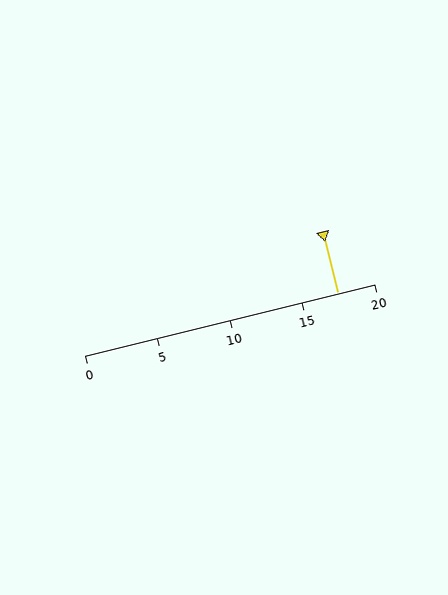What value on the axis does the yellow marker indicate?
The marker indicates approximately 17.5.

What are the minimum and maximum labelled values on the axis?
The axis runs from 0 to 20.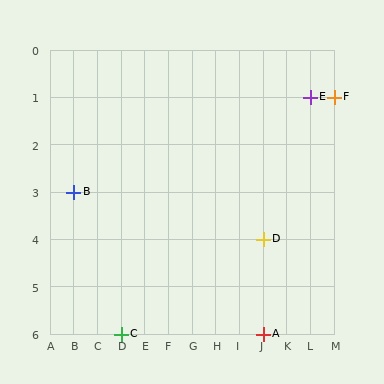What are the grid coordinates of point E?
Point E is at grid coordinates (L, 1).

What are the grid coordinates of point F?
Point F is at grid coordinates (M, 1).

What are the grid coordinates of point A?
Point A is at grid coordinates (J, 6).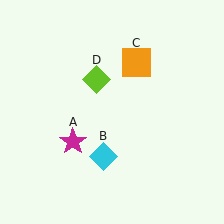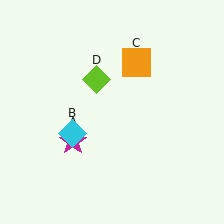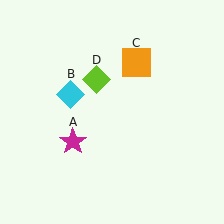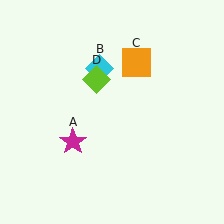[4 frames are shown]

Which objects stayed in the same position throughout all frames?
Magenta star (object A) and orange square (object C) and lime diamond (object D) remained stationary.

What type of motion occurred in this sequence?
The cyan diamond (object B) rotated clockwise around the center of the scene.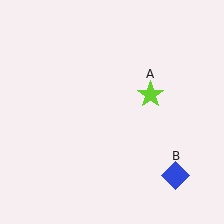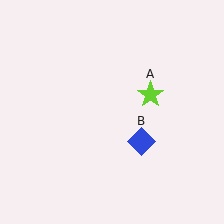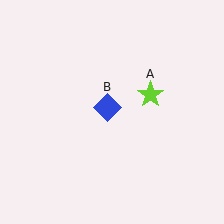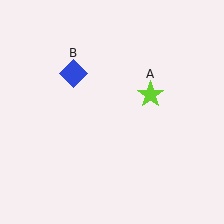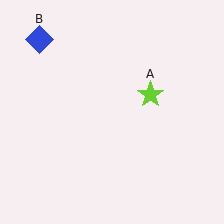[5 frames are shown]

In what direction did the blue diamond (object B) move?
The blue diamond (object B) moved up and to the left.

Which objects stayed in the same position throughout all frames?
Lime star (object A) remained stationary.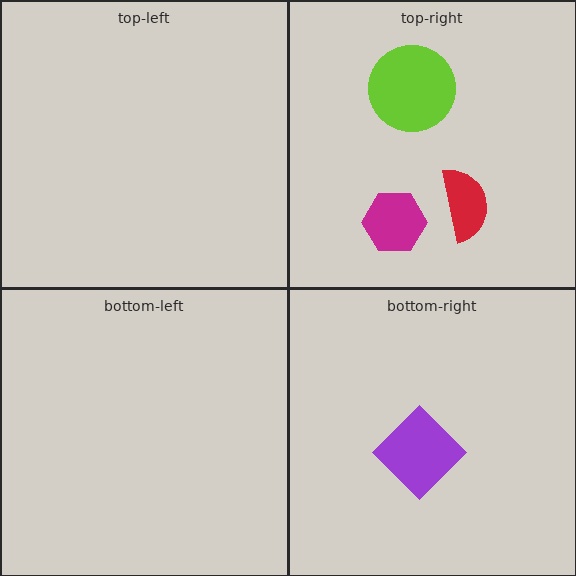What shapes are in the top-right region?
The lime circle, the red semicircle, the magenta hexagon.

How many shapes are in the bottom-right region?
1.